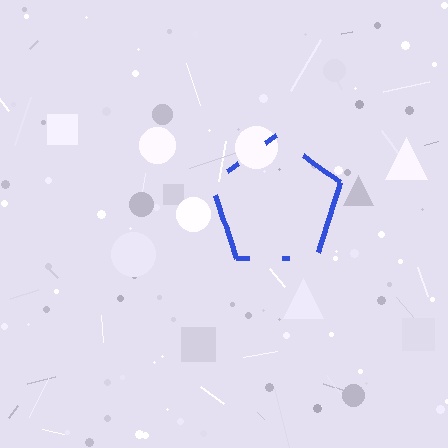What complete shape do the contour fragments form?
The contour fragments form a pentagon.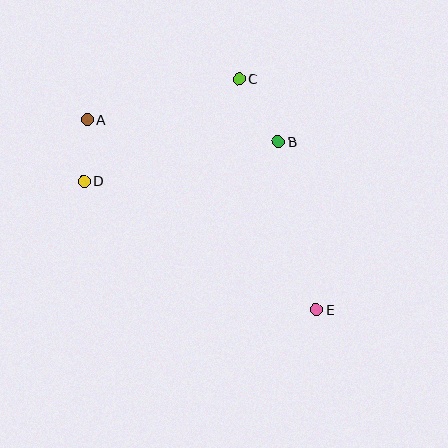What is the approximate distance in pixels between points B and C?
The distance between B and C is approximately 74 pixels.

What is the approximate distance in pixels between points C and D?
The distance between C and D is approximately 186 pixels.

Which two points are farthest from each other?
Points A and E are farthest from each other.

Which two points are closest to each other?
Points A and D are closest to each other.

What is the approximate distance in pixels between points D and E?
The distance between D and E is approximately 266 pixels.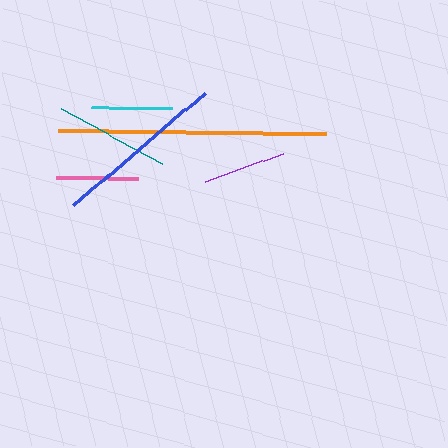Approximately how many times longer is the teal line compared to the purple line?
The teal line is approximately 1.4 times the length of the purple line.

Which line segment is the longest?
The orange line is the longest at approximately 267 pixels.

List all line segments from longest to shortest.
From longest to shortest: orange, blue, teal, pink, purple, cyan.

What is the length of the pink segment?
The pink segment is approximately 83 pixels long.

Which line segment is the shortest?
The cyan line is the shortest at approximately 81 pixels.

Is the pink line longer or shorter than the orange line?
The orange line is longer than the pink line.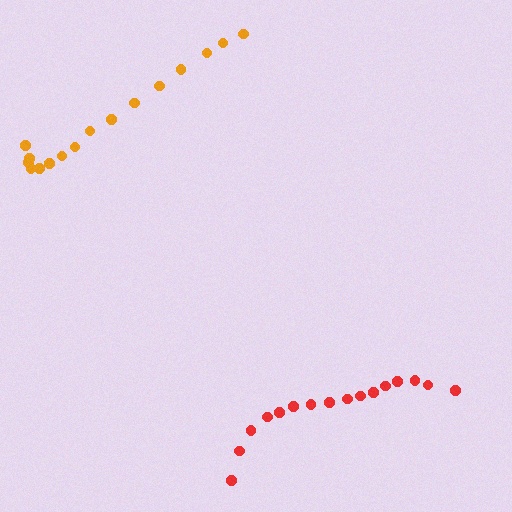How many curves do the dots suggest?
There are 2 distinct paths.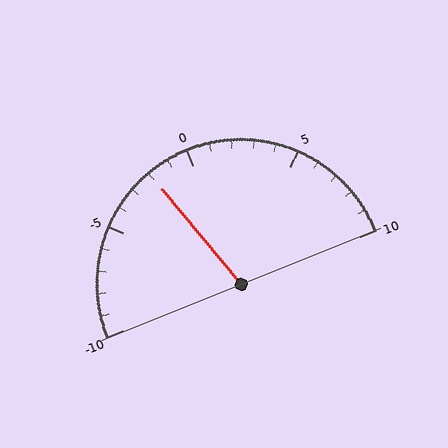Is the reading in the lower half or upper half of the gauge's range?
The reading is in the lower half of the range (-10 to 10).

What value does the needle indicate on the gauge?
The needle indicates approximately -2.